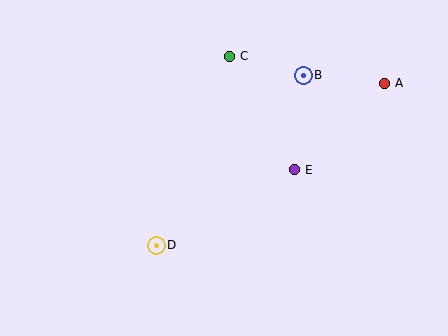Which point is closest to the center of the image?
Point E at (294, 170) is closest to the center.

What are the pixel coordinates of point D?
Point D is at (156, 245).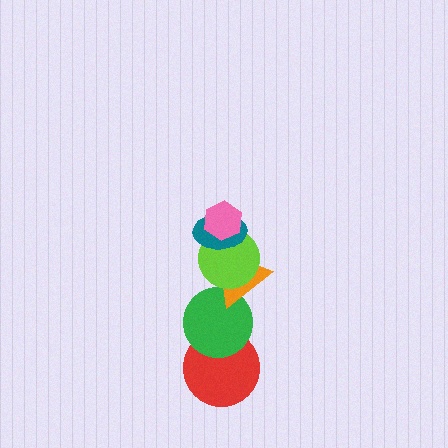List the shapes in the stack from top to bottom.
From top to bottom: the pink hexagon, the teal ellipse, the lime circle, the orange triangle, the green circle, the red circle.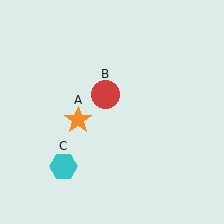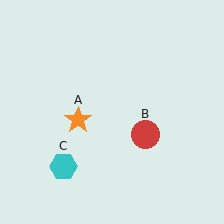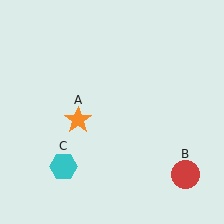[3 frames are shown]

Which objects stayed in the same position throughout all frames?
Orange star (object A) and cyan hexagon (object C) remained stationary.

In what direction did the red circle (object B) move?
The red circle (object B) moved down and to the right.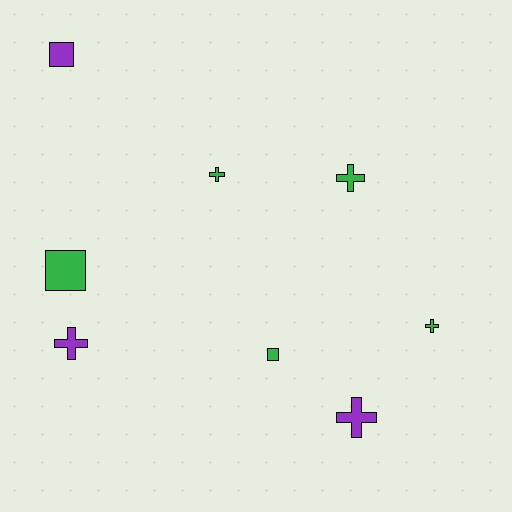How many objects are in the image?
There are 8 objects.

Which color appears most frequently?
Green, with 5 objects.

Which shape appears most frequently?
Cross, with 5 objects.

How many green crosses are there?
There are 3 green crosses.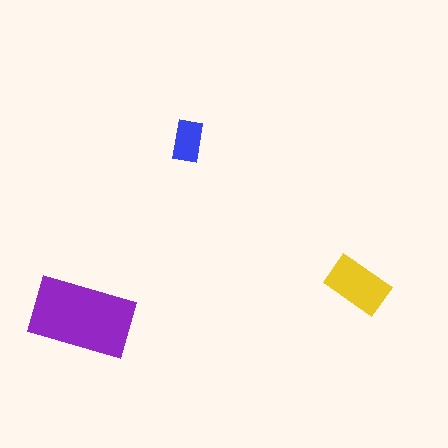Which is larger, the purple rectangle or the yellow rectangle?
The purple one.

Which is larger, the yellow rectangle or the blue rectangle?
The yellow one.